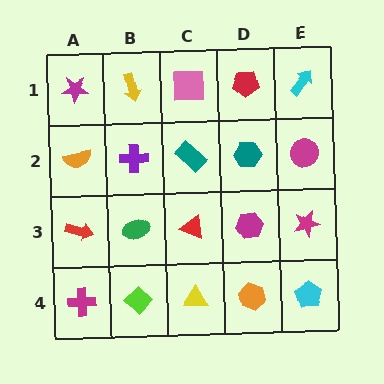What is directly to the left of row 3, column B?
A red arrow.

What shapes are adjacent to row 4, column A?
A red arrow (row 3, column A), a lime diamond (row 4, column B).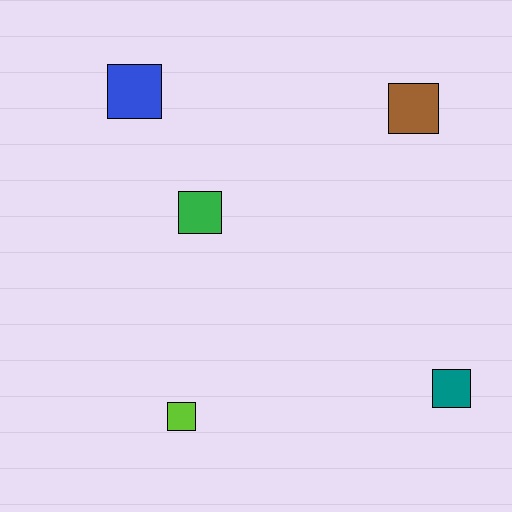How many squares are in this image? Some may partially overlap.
There are 5 squares.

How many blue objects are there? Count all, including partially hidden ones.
There is 1 blue object.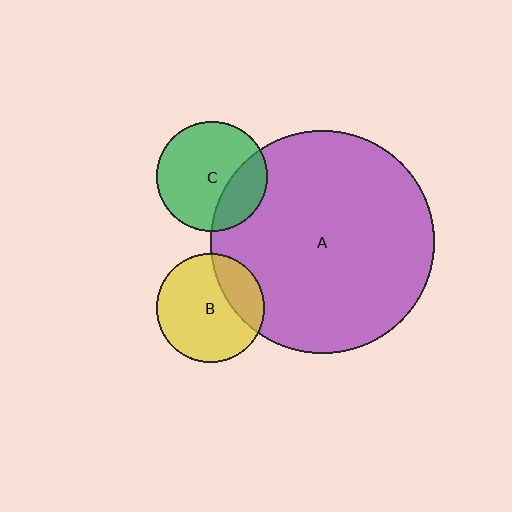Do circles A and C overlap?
Yes.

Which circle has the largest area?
Circle A (purple).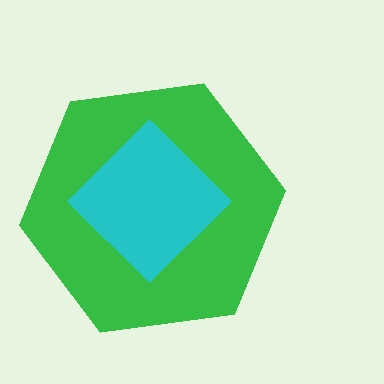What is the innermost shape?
The cyan diamond.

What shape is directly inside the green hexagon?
The cyan diamond.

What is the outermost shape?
The green hexagon.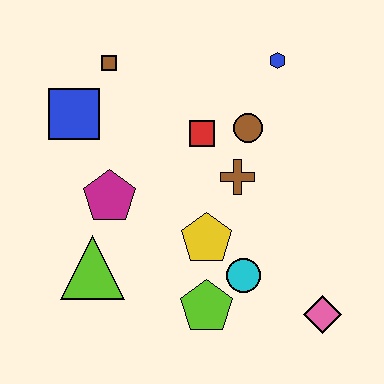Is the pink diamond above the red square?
No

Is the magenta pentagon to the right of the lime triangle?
Yes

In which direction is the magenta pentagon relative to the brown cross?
The magenta pentagon is to the left of the brown cross.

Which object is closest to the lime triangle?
The magenta pentagon is closest to the lime triangle.